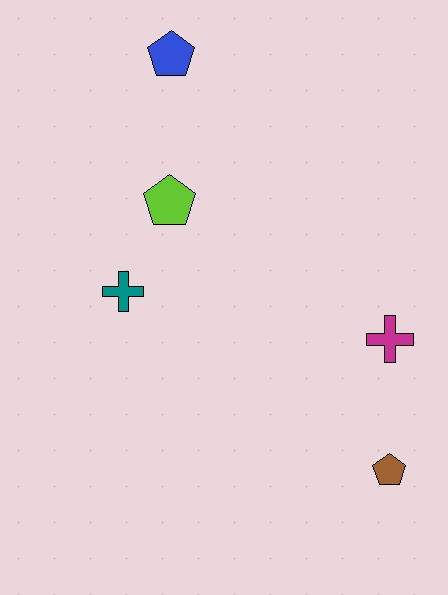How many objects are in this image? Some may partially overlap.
There are 5 objects.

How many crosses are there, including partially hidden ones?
There are 2 crosses.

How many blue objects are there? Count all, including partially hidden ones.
There is 1 blue object.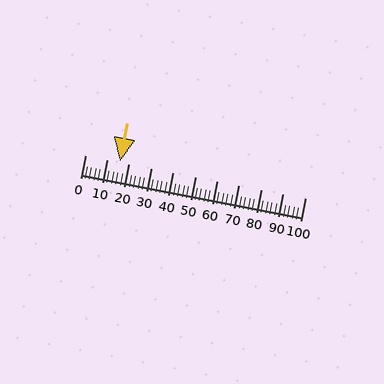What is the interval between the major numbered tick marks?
The major tick marks are spaced 10 units apart.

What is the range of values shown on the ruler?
The ruler shows values from 0 to 100.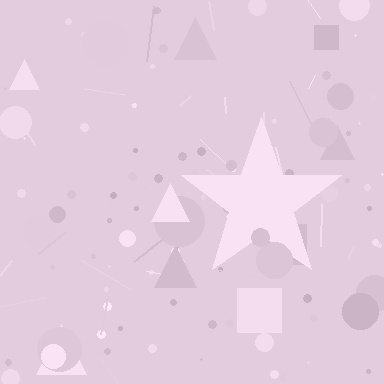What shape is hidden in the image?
A star is hidden in the image.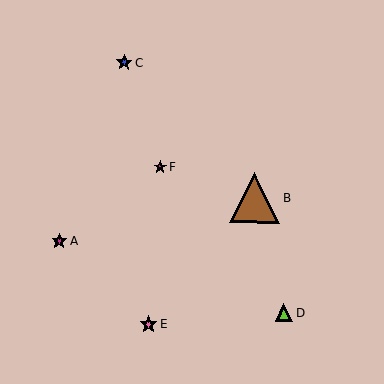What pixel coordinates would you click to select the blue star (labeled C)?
Click at (124, 62) to select the blue star C.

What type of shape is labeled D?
Shape D is a lime triangle.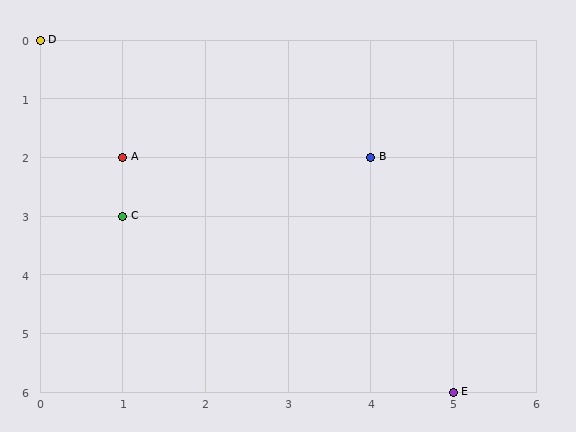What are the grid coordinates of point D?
Point D is at grid coordinates (0, 0).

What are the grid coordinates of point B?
Point B is at grid coordinates (4, 2).